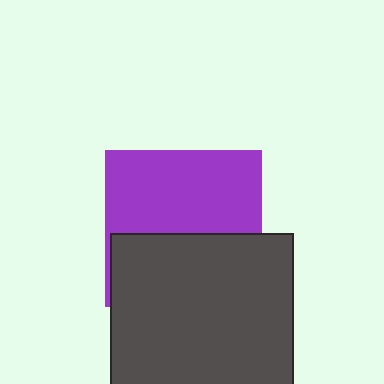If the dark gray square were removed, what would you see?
You would see the complete purple square.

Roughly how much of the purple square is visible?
About half of it is visible (roughly 54%).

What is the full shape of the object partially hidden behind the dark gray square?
The partially hidden object is a purple square.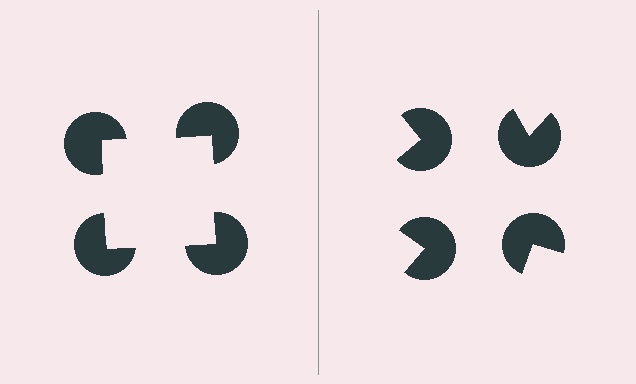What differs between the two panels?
The pac-man discs are positioned identically on both sides; only the wedge orientations differ. On the left they align to a square; on the right they are misaligned.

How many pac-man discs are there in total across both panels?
8 — 4 on each side.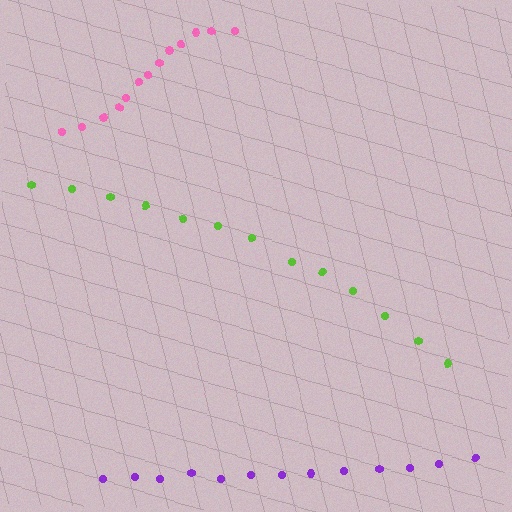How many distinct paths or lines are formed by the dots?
There are 3 distinct paths.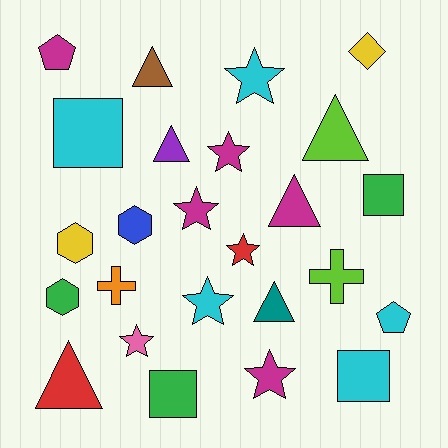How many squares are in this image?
There are 4 squares.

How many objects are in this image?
There are 25 objects.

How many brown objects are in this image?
There is 1 brown object.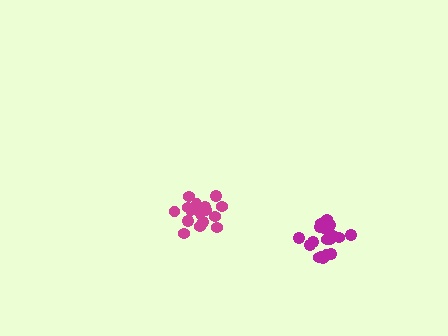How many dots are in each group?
Group 1: 19 dots, Group 2: 17 dots (36 total).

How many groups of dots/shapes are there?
There are 2 groups.